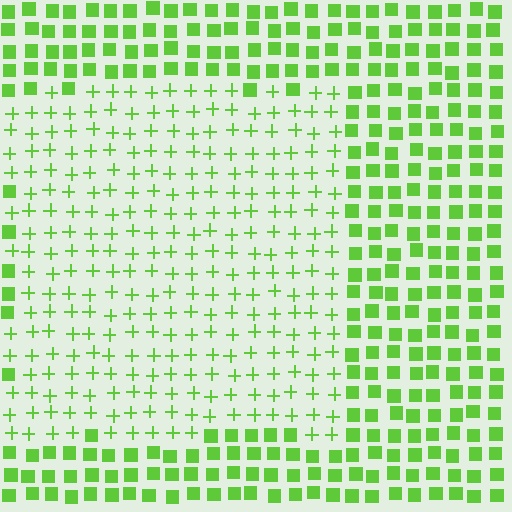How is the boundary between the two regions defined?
The boundary is defined by a change in element shape: plus signs inside vs. squares outside. All elements share the same color and spacing.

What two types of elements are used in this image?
The image uses plus signs inside the rectangle region and squares outside it.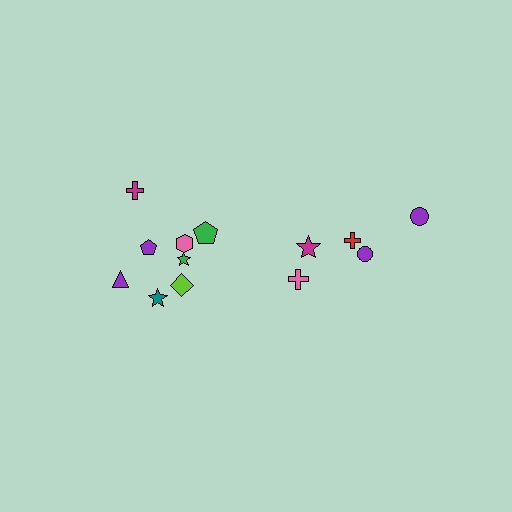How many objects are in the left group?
There are 8 objects.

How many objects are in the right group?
There are 5 objects.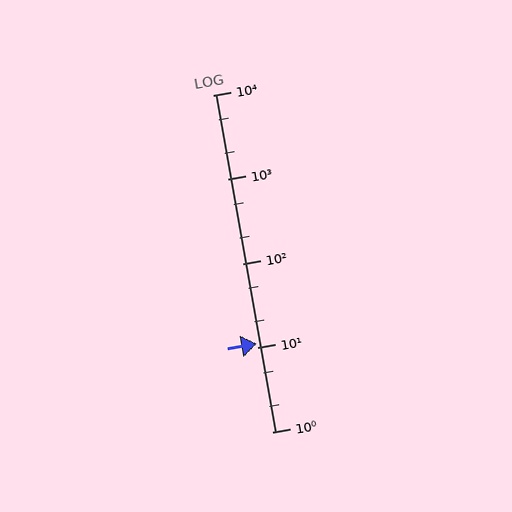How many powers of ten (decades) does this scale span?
The scale spans 4 decades, from 1 to 10000.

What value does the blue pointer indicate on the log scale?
The pointer indicates approximately 11.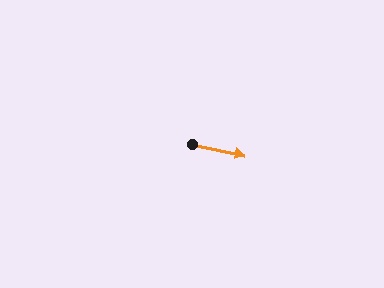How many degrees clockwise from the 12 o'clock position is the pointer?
Approximately 102 degrees.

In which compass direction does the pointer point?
East.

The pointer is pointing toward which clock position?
Roughly 3 o'clock.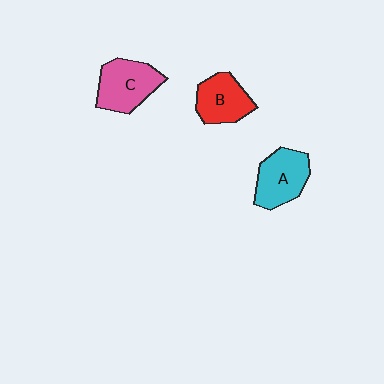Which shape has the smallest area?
Shape B (red).